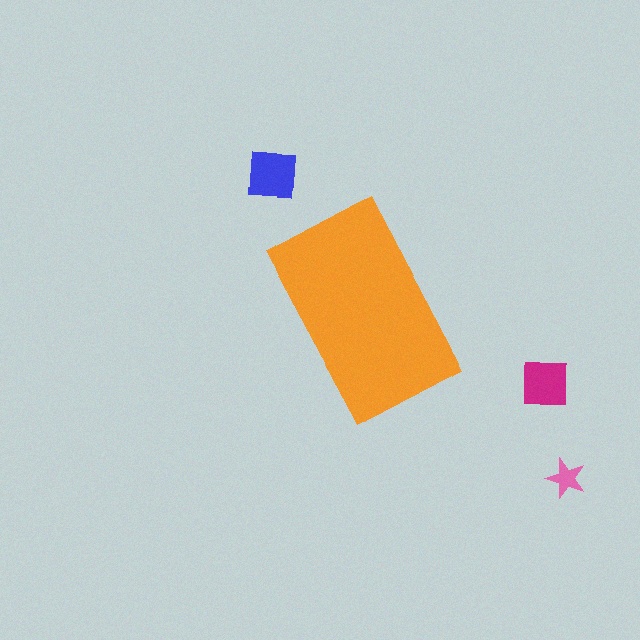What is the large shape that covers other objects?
An orange rectangle.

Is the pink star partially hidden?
No, the pink star is fully visible.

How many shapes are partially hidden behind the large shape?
0 shapes are partially hidden.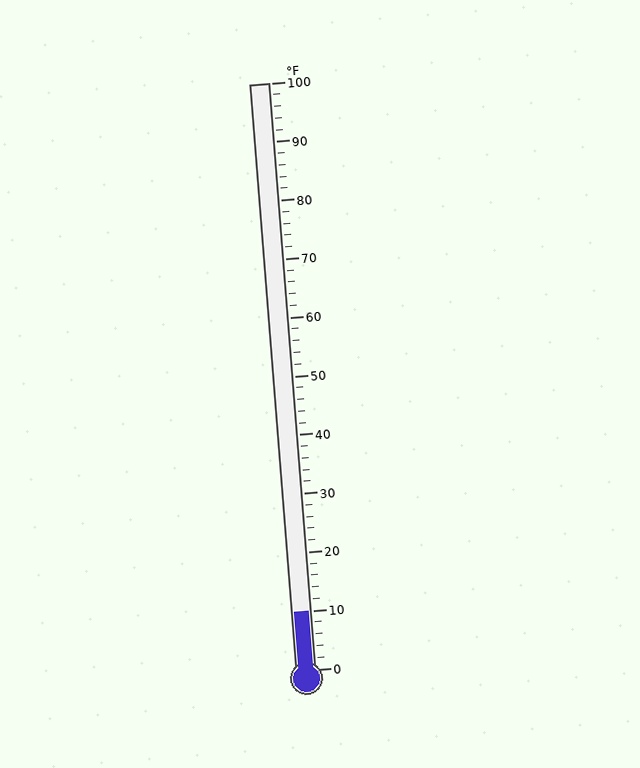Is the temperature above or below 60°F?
The temperature is below 60°F.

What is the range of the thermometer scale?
The thermometer scale ranges from 0°F to 100°F.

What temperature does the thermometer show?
The thermometer shows approximately 10°F.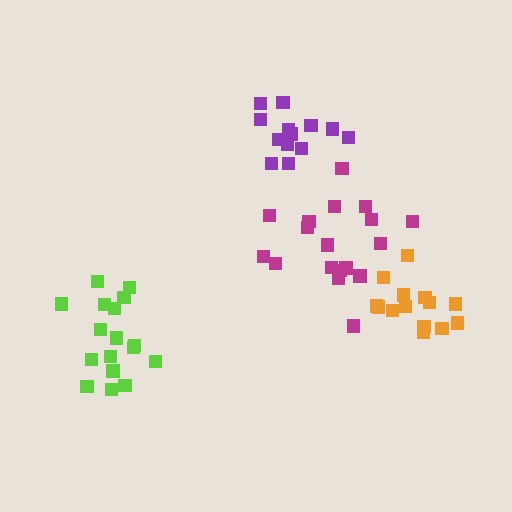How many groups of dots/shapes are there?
There are 4 groups.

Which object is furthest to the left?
The lime cluster is leftmost.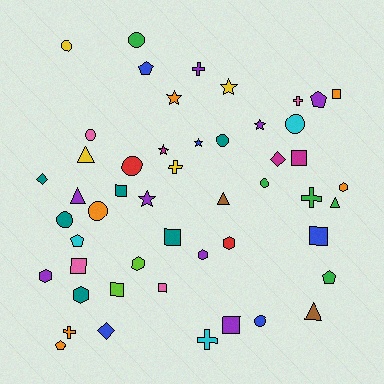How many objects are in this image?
There are 50 objects.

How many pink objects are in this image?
There are 4 pink objects.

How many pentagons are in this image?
There are 5 pentagons.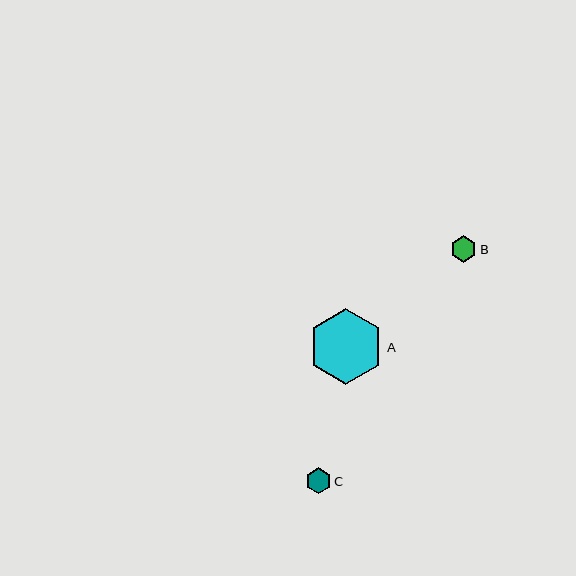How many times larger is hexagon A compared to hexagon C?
Hexagon A is approximately 2.9 times the size of hexagon C.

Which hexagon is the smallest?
Hexagon C is the smallest with a size of approximately 26 pixels.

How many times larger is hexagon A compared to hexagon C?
Hexagon A is approximately 2.9 times the size of hexagon C.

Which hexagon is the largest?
Hexagon A is the largest with a size of approximately 76 pixels.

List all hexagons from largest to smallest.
From largest to smallest: A, B, C.